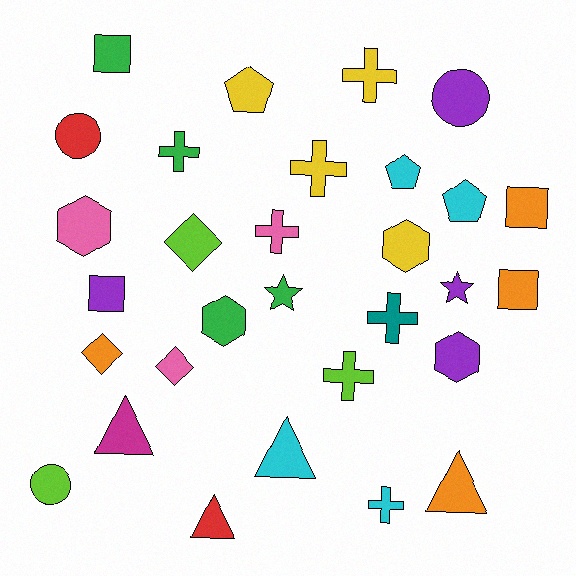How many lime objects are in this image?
There are 3 lime objects.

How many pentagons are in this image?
There are 3 pentagons.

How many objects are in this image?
There are 30 objects.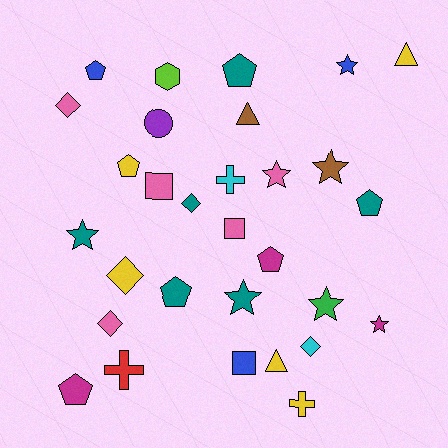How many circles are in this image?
There is 1 circle.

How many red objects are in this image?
There is 1 red object.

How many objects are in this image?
There are 30 objects.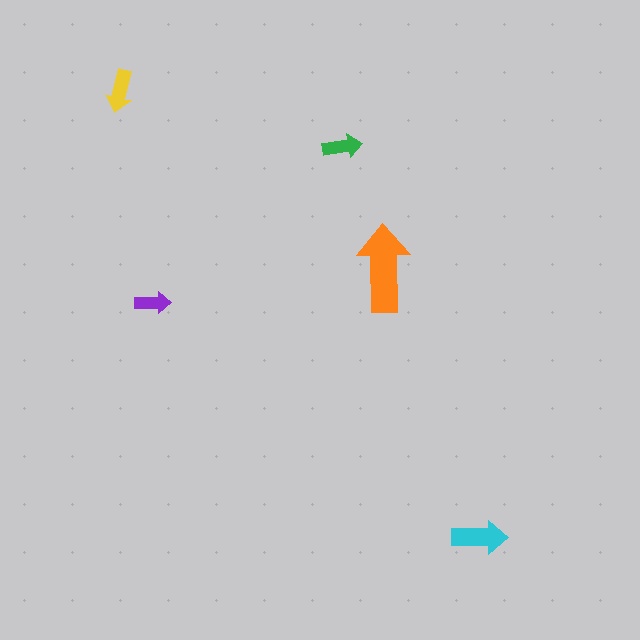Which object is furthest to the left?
The yellow arrow is leftmost.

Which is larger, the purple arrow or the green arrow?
The green one.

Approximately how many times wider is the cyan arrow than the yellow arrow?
About 1.5 times wider.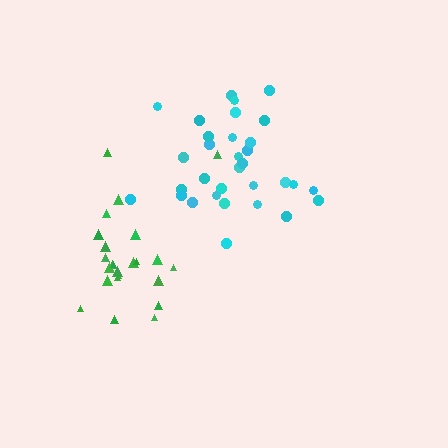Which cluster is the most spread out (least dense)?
Green.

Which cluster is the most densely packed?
Cyan.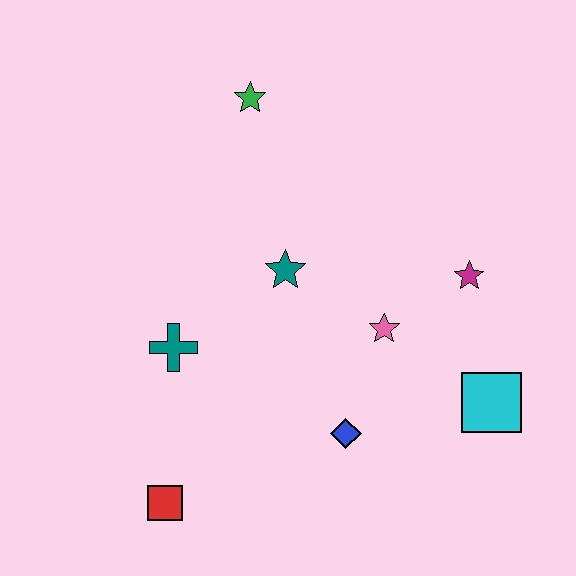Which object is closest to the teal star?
The pink star is closest to the teal star.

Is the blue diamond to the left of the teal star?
No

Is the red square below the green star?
Yes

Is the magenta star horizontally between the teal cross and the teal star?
No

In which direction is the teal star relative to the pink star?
The teal star is to the left of the pink star.